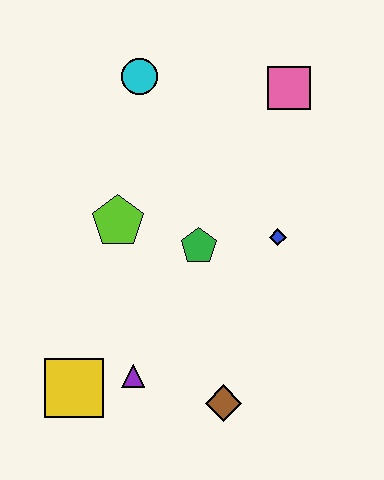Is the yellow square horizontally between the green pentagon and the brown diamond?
No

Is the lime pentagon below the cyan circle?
Yes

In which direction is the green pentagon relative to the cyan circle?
The green pentagon is below the cyan circle.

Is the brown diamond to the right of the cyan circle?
Yes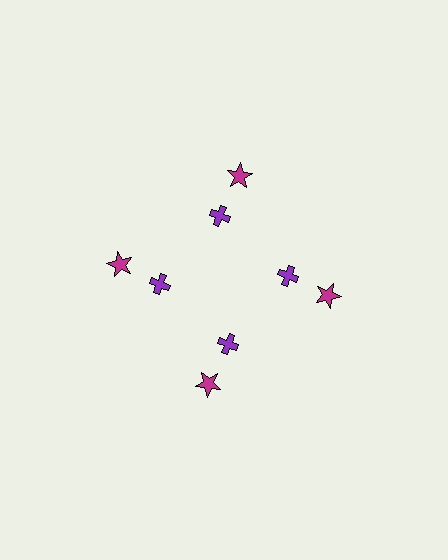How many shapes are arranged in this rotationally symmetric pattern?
There are 8 shapes, arranged in 4 groups of 2.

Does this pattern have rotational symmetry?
Yes, this pattern has 4-fold rotational symmetry. It looks the same after rotating 90 degrees around the center.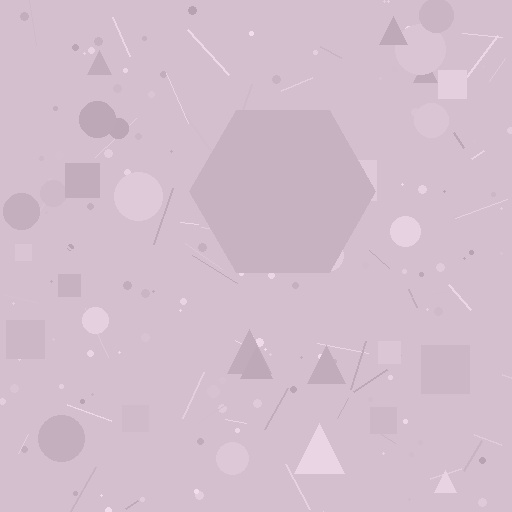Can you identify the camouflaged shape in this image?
The camouflaged shape is a hexagon.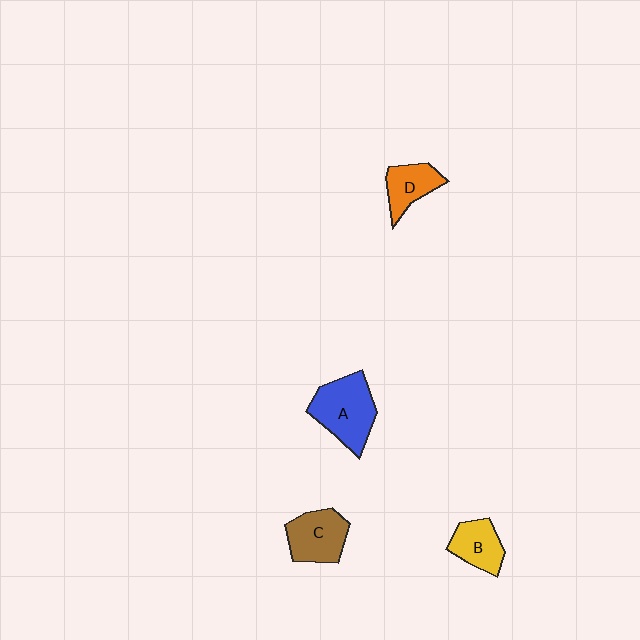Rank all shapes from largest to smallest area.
From largest to smallest: A (blue), C (brown), B (yellow), D (orange).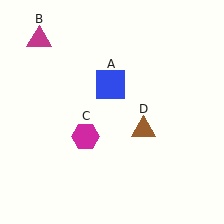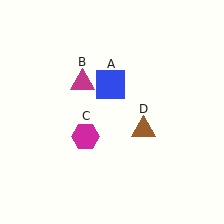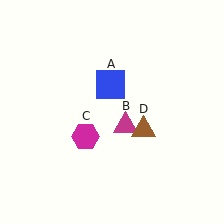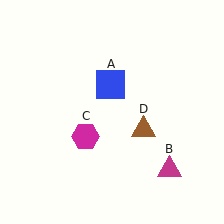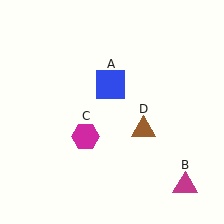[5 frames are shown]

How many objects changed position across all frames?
1 object changed position: magenta triangle (object B).